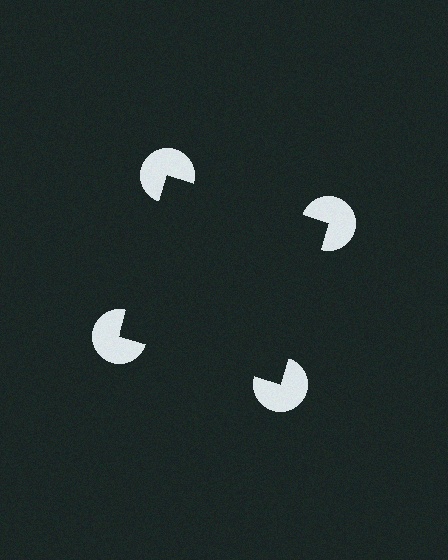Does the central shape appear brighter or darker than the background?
It typically appears slightly darker than the background, even though no actual brightness change is drawn.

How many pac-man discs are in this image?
There are 4 — one at each vertex of the illusory square.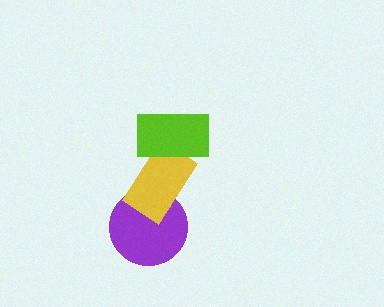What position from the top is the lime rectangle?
The lime rectangle is 1st from the top.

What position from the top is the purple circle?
The purple circle is 3rd from the top.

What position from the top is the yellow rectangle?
The yellow rectangle is 2nd from the top.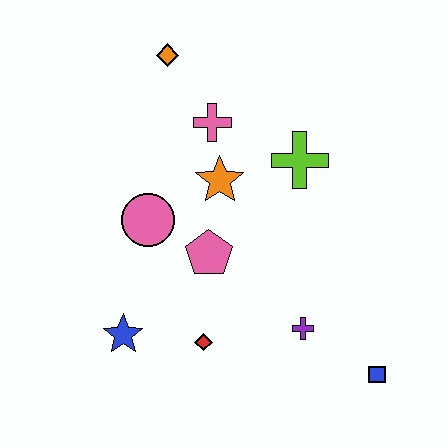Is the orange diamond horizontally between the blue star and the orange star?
Yes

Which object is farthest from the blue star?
The orange diamond is farthest from the blue star.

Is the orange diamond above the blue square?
Yes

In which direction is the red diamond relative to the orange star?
The red diamond is below the orange star.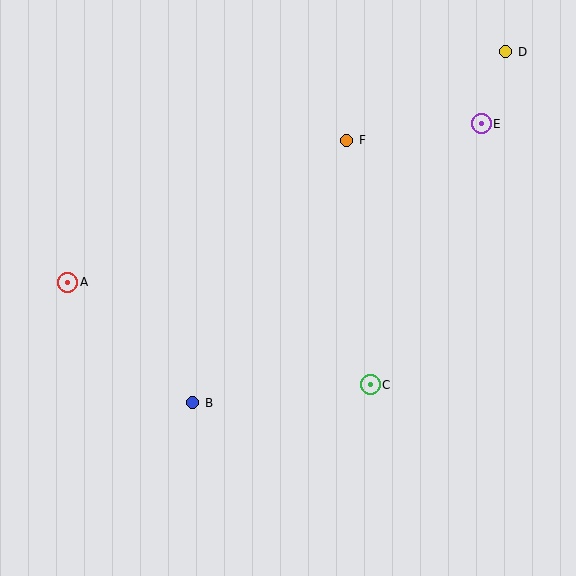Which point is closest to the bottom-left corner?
Point B is closest to the bottom-left corner.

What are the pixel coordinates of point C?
Point C is at (370, 385).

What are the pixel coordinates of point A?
Point A is at (68, 282).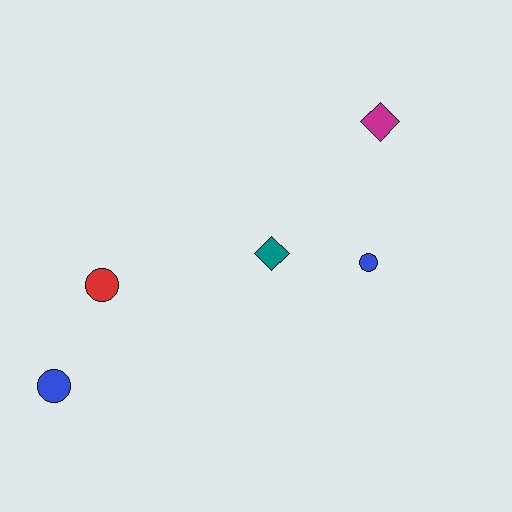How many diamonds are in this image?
There are 2 diamonds.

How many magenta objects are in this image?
There is 1 magenta object.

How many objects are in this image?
There are 5 objects.